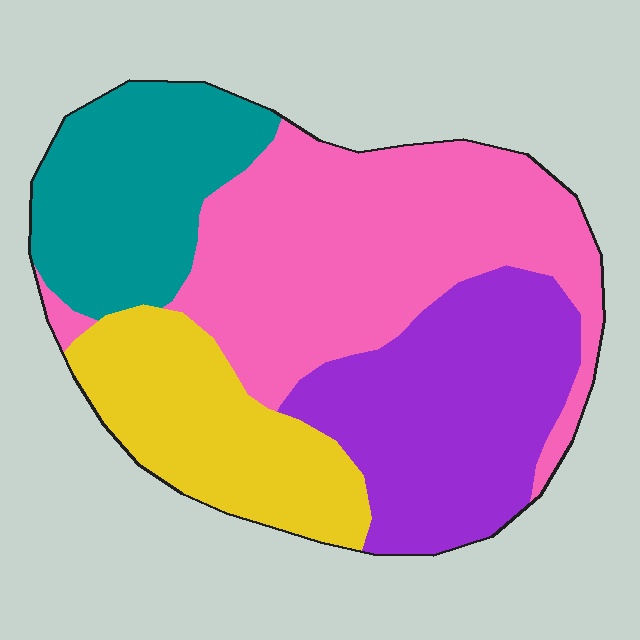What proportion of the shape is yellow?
Yellow takes up about one fifth (1/5) of the shape.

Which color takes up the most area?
Pink, at roughly 35%.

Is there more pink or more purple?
Pink.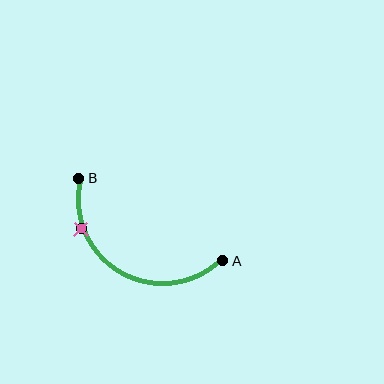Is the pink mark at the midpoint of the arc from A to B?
No. The pink mark lies on the arc but is closer to endpoint B. The arc midpoint would be at the point on the curve equidistant along the arc from both A and B.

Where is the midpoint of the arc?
The arc midpoint is the point on the curve farthest from the straight line joining A and B. It sits below that line.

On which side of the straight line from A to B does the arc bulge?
The arc bulges below the straight line connecting A and B.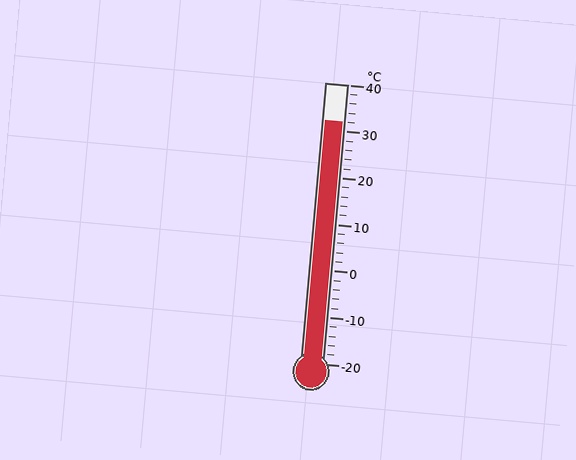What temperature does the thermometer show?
The thermometer shows approximately 32°C.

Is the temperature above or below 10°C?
The temperature is above 10°C.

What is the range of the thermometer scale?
The thermometer scale ranges from -20°C to 40°C.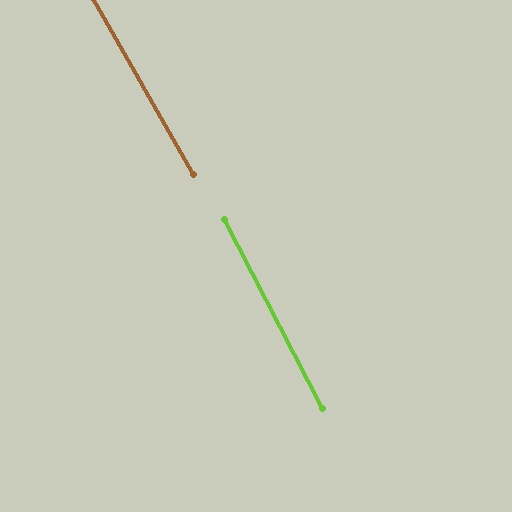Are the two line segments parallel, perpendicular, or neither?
Parallel — their directions differ by only 2.0°.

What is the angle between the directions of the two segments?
Approximately 2 degrees.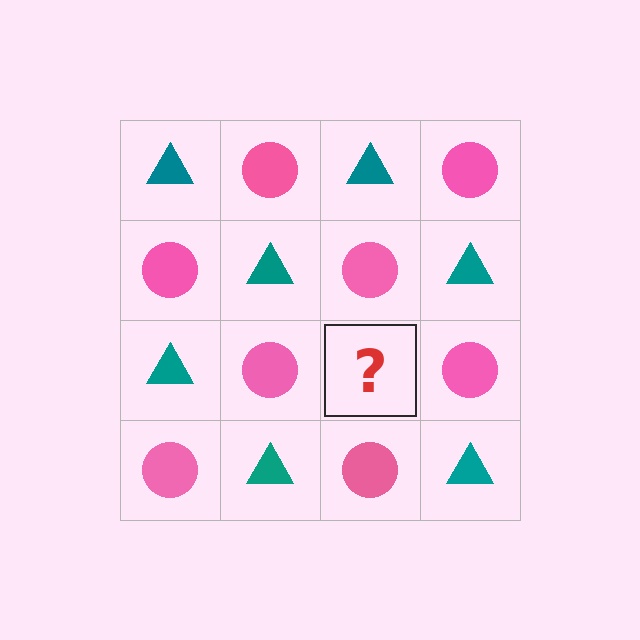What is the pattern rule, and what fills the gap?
The rule is that it alternates teal triangle and pink circle in a checkerboard pattern. The gap should be filled with a teal triangle.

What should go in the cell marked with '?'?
The missing cell should contain a teal triangle.